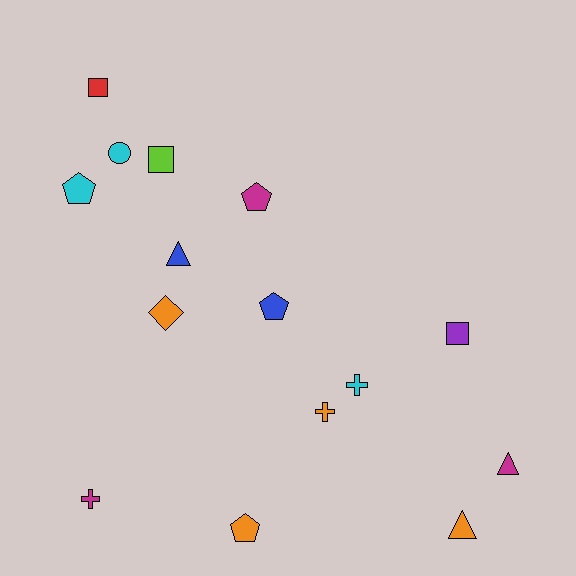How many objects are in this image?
There are 15 objects.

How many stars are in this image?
There are no stars.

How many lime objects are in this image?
There is 1 lime object.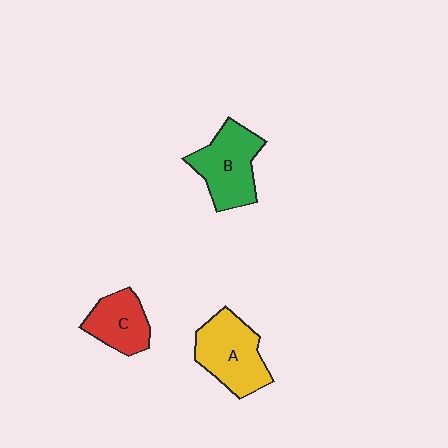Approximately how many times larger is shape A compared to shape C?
Approximately 1.4 times.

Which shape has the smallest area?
Shape C (red).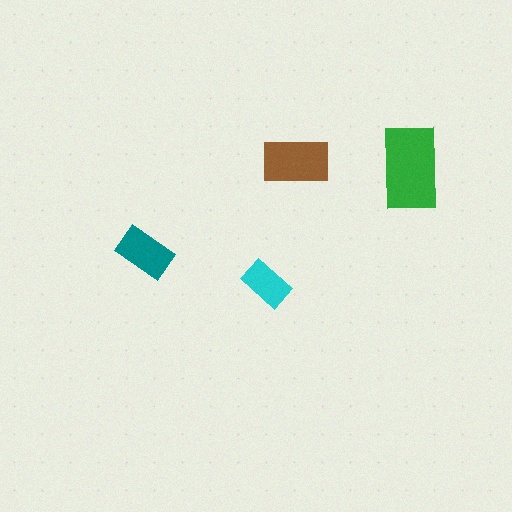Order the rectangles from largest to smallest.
the green one, the brown one, the teal one, the cyan one.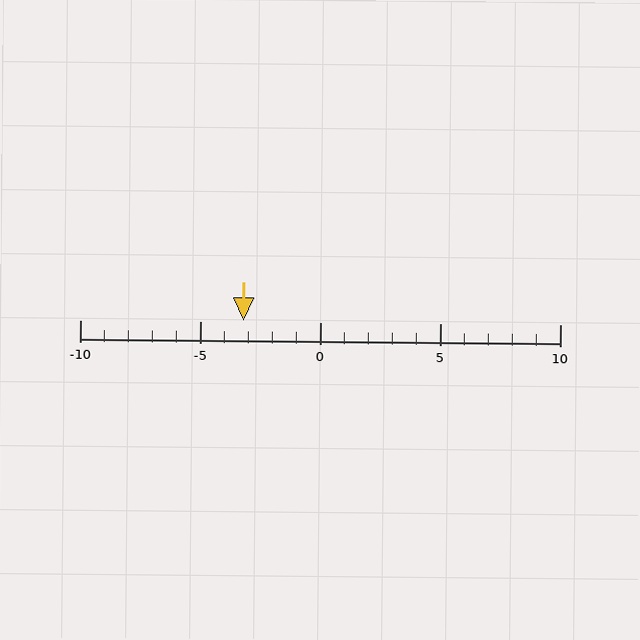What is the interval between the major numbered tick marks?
The major tick marks are spaced 5 units apart.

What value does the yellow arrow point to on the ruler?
The yellow arrow points to approximately -3.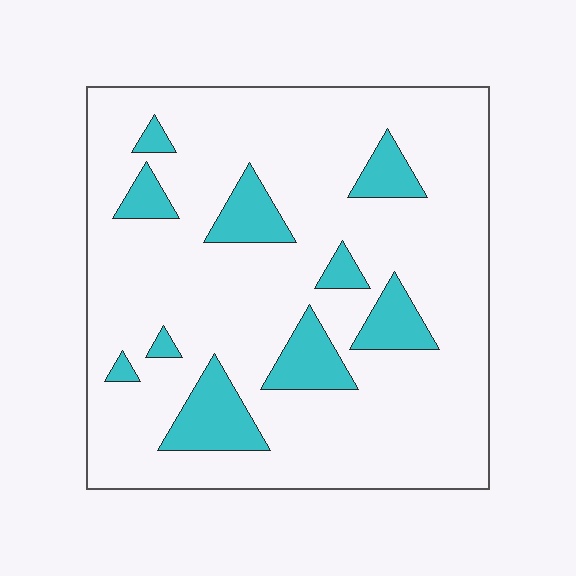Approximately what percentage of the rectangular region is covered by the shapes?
Approximately 15%.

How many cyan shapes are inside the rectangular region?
10.